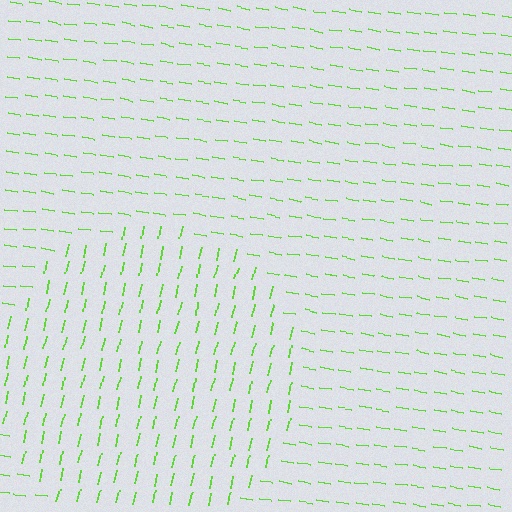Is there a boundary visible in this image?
Yes, there is a texture boundary formed by a change in line orientation.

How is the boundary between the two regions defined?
The boundary is defined purely by a change in line orientation (approximately 87 degrees difference). All lines are the same color and thickness.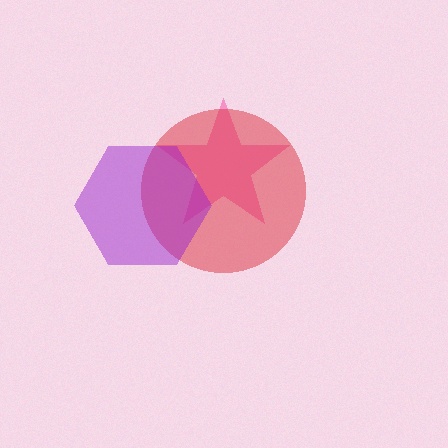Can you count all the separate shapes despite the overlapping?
Yes, there are 3 separate shapes.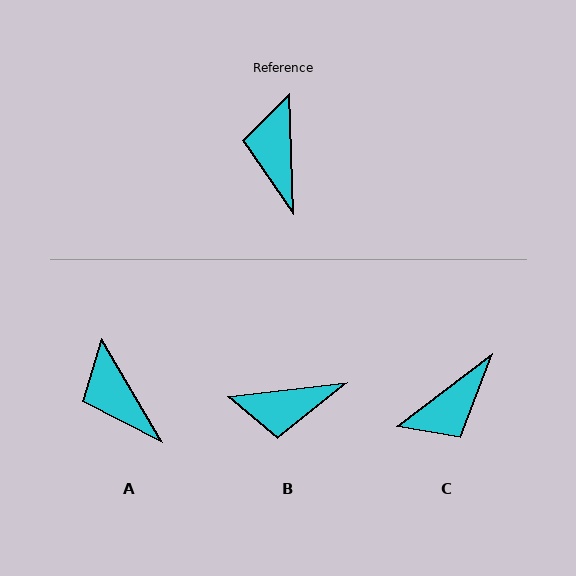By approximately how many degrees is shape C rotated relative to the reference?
Approximately 125 degrees counter-clockwise.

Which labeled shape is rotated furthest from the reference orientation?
C, about 125 degrees away.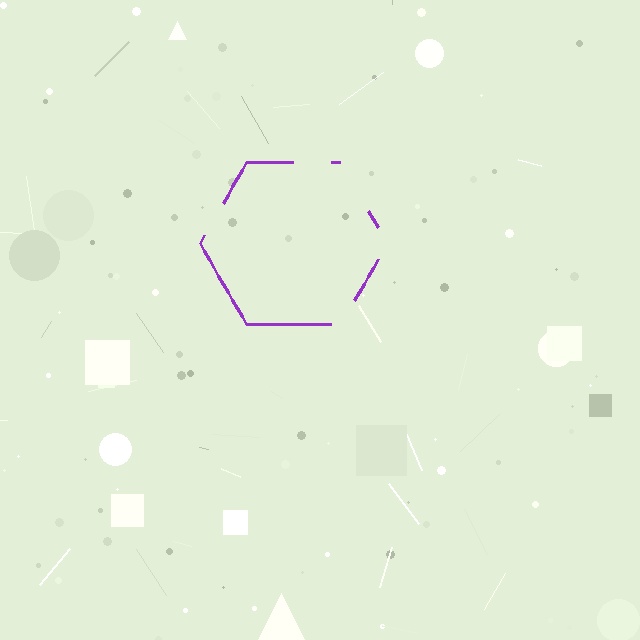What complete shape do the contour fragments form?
The contour fragments form a hexagon.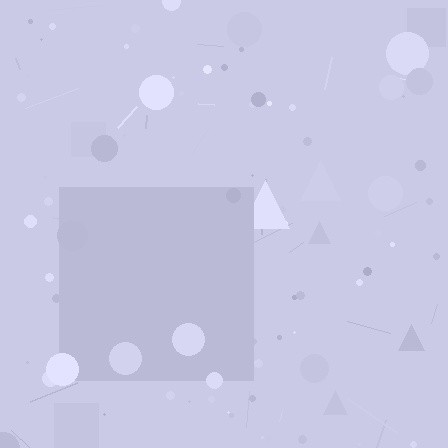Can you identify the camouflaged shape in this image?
The camouflaged shape is a square.